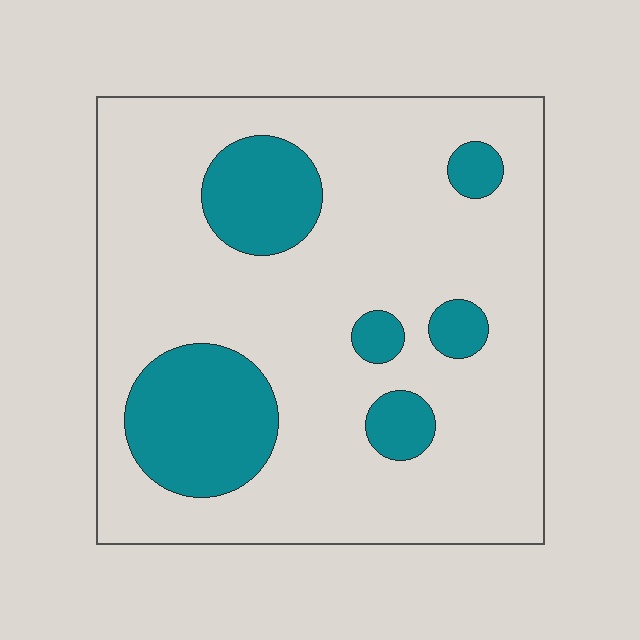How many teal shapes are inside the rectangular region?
6.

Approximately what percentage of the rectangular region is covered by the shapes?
Approximately 20%.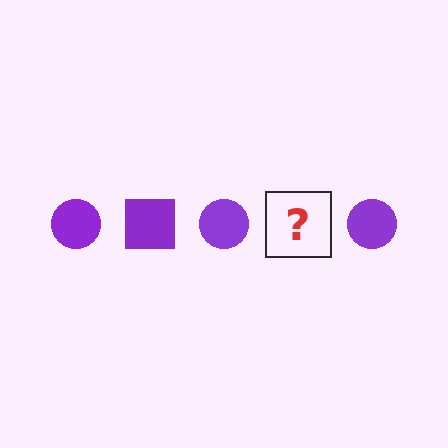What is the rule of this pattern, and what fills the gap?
The rule is that the pattern cycles through circle, square shapes in purple. The gap should be filled with a purple square.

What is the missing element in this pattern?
The missing element is a purple square.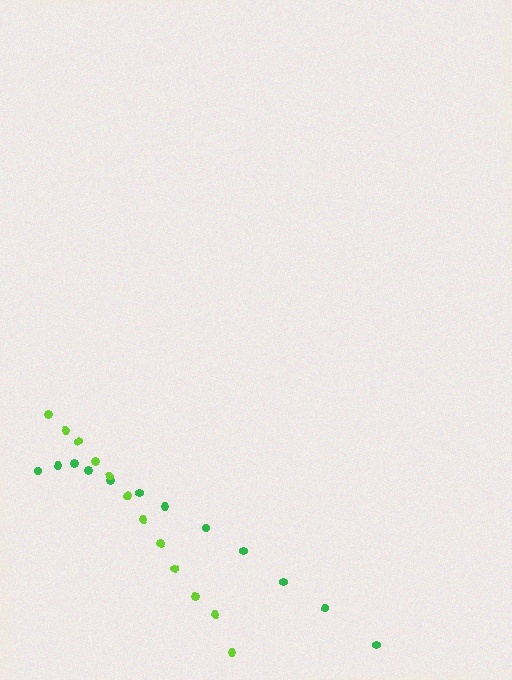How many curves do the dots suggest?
There are 2 distinct paths.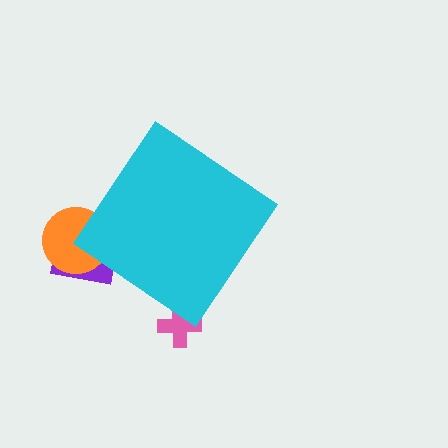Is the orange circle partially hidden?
Yes, the orange circle is partially hidden behind the cyan diamond.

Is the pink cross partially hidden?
Yes, the pink cross is partially hidden behind the cyan diamond.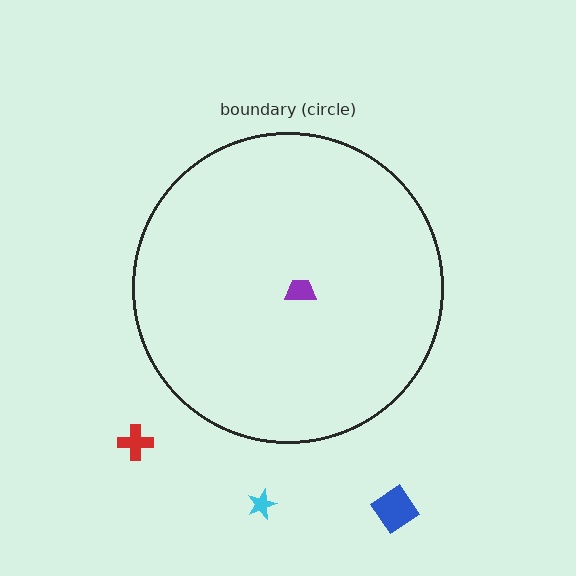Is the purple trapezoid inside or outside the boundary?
Inside.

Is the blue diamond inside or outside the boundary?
Outside.